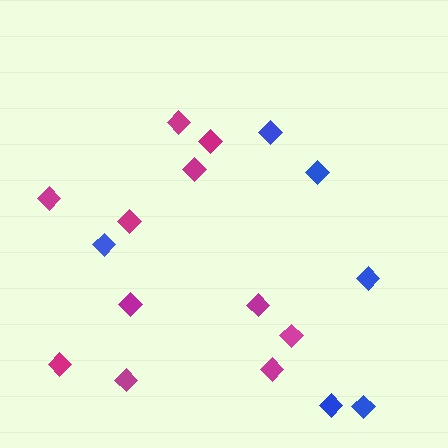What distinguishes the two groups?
There are 2 groups: one group of blue diamonds (6) and one group of magenta diamonds (11).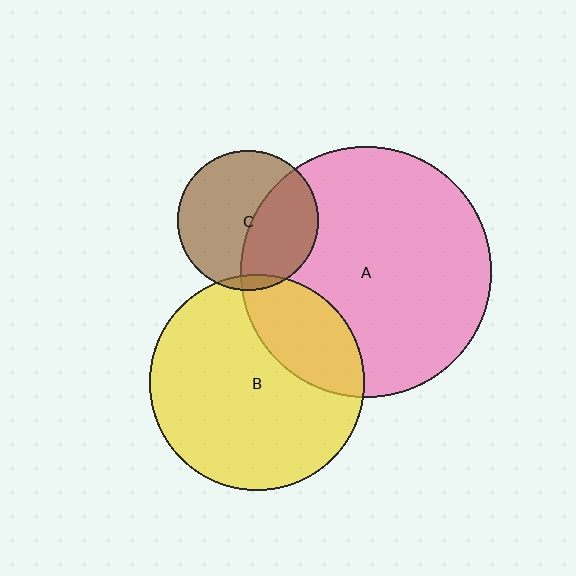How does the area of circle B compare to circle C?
Approximately 2.4 times.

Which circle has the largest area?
Circle A (pink).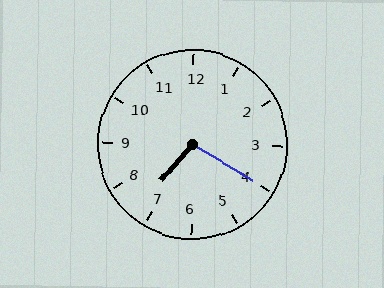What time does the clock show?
7:20.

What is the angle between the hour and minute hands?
Approximately 100 degrees.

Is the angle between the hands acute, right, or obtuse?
It is obtuse.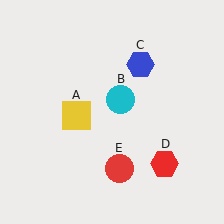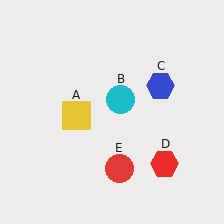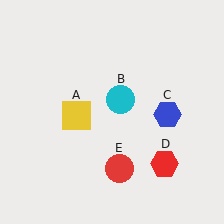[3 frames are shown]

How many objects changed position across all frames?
1 object changed position: blue hexagon (object C).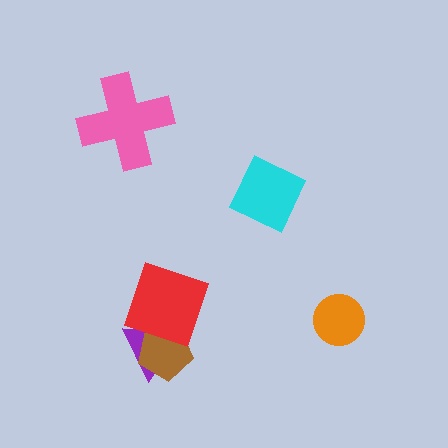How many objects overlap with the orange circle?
0 objects overlap with the orange circle.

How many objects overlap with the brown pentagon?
2 objects overlap with the brown pentagon.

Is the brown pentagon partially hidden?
Yes, it is partially covered by another shape.